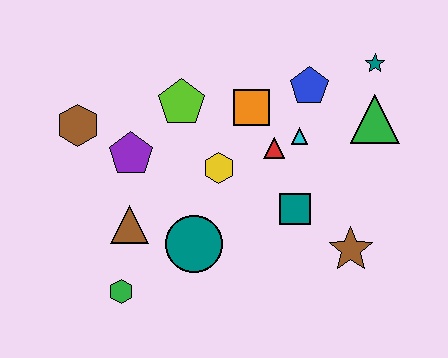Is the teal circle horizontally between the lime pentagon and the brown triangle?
No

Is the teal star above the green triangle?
Yes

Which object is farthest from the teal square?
The brown hexagon is farthest from the teal square.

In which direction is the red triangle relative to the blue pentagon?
The red triangle is below the blue pentagon.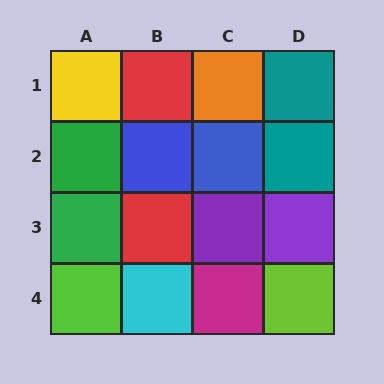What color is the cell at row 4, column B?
Cyan.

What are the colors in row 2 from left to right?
Green, blue, blue, teal.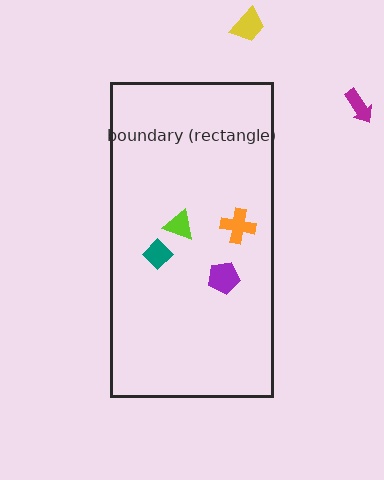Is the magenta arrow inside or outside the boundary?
Outside.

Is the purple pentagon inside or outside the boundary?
Inside.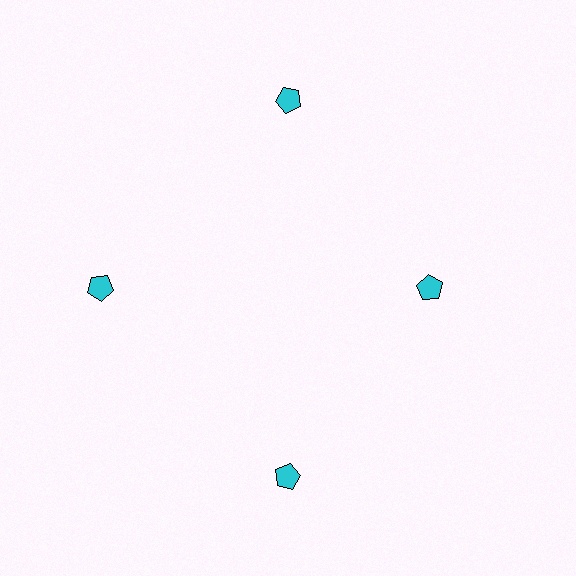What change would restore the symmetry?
The symmetry would be restored by moving it outward, back onto the ring so that all 4 pentagons sit at equal angles and equal distance from the center.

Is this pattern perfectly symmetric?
No. The 4 cyan pentagons are arranged in a ring, but one element near the 3 o'clock position is pulled inward toward the center, breaking the 4-fold rotational symmetry.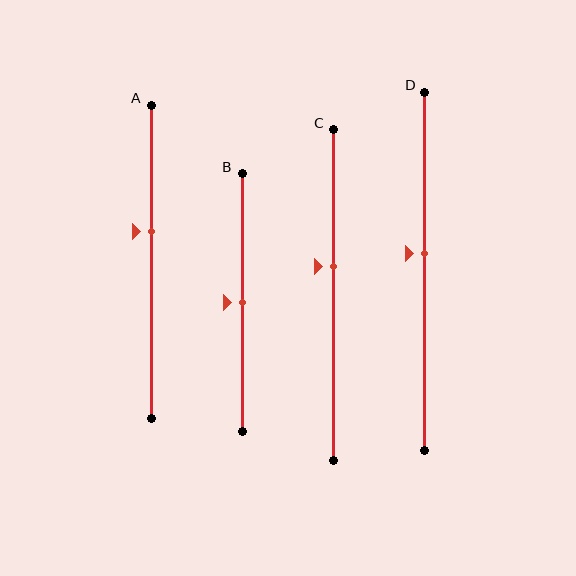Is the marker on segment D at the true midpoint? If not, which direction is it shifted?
No, the marker on segment D is shifted upward by about 5% of the segment length.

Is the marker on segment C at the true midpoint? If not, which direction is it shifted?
No, the marker on segment C is shifted upward by about 9% of the segment length.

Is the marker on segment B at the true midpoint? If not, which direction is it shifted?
Yes, the marker on segment B is at the true midpoint.